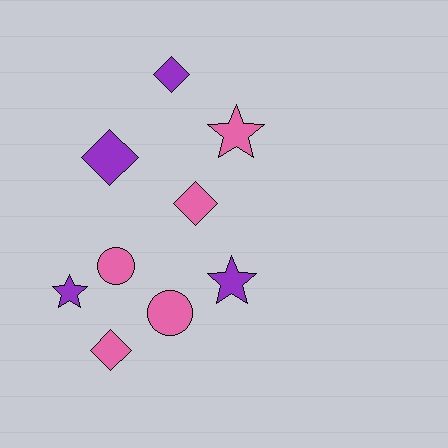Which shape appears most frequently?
Diamond, with 4 objects.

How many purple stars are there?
There are 2 purple stars.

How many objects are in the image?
There are 9 objects.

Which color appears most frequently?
Pink, with 5 objects.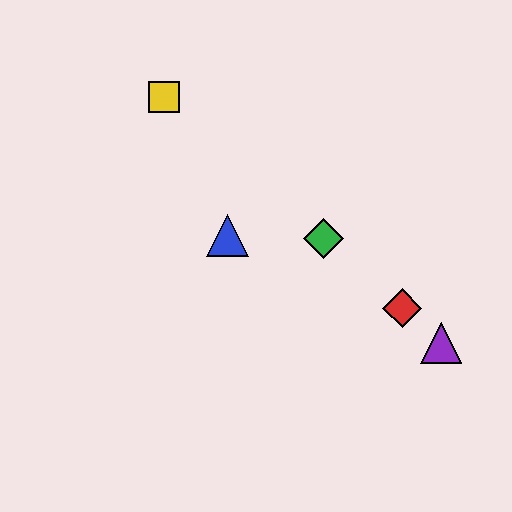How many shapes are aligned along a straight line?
4 shapes (the red diamond, the green diamond, the yellow square, the purple triangle) are aligned along a straight line.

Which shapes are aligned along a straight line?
The red diamond, the green diamond, the yellow square, the purple triangle are aligned along a straight line.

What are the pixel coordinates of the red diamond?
The red diamond is at (402, 308).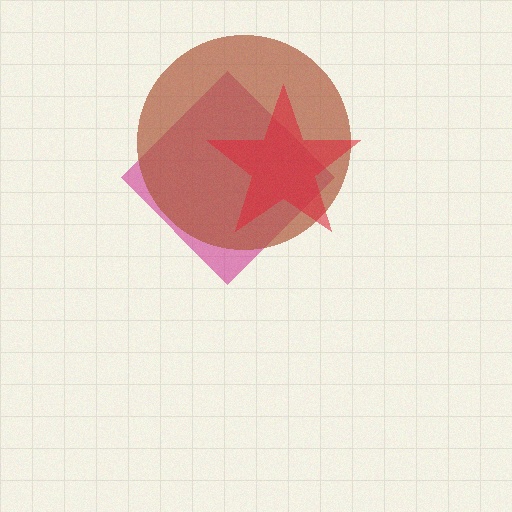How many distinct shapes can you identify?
There are 3 distinct shapes: a magenta diamond, a brown circle, a red star.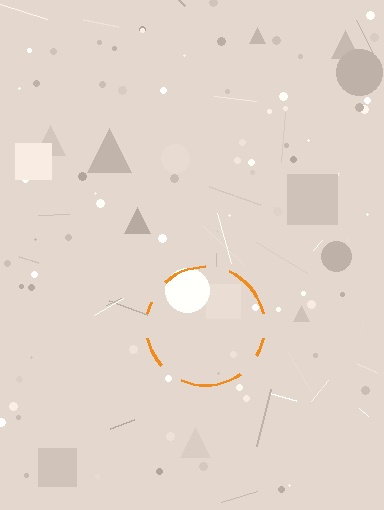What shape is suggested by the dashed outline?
The dashed outline suggests a circle.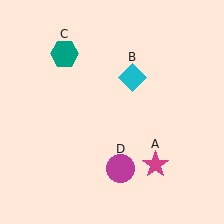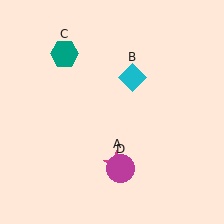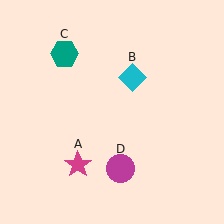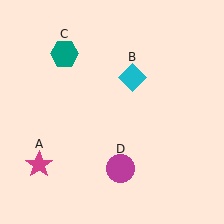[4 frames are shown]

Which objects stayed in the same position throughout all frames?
Cyan diamond (object B) and teal hexagon (object C) and magenta circle (object D) remained stationary.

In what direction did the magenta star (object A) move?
The magenta star (object A) moved left.